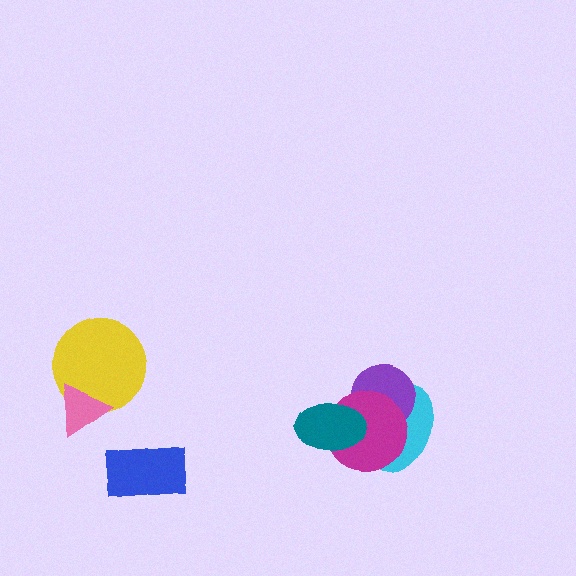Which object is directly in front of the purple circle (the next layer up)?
The magenta circle is directly in front of the purple circle.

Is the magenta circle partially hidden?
Yes, it is partially covered by another shape.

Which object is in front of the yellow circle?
The pink triangle is in front of the yellow circle.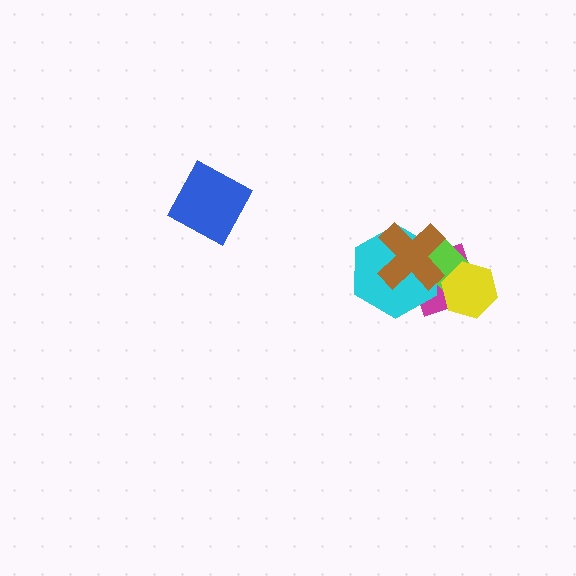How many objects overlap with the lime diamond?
4 objects overlap with the lime diamond.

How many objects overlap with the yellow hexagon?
2 objects overlap with the yellow hexagon.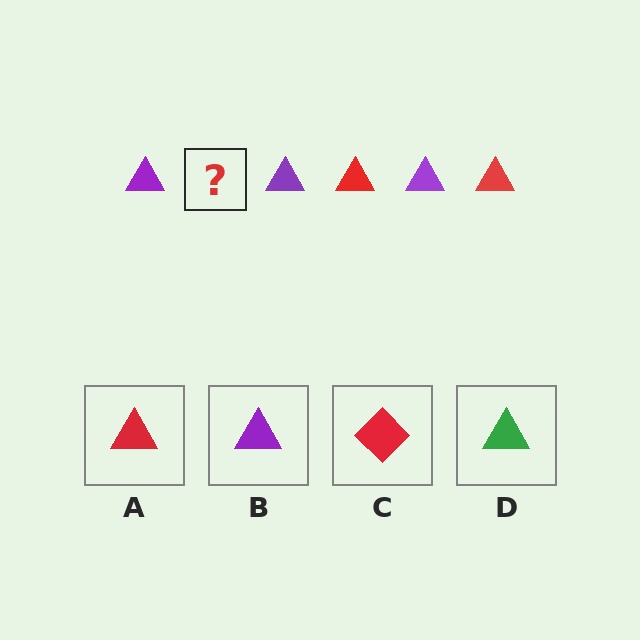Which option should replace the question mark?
Option A.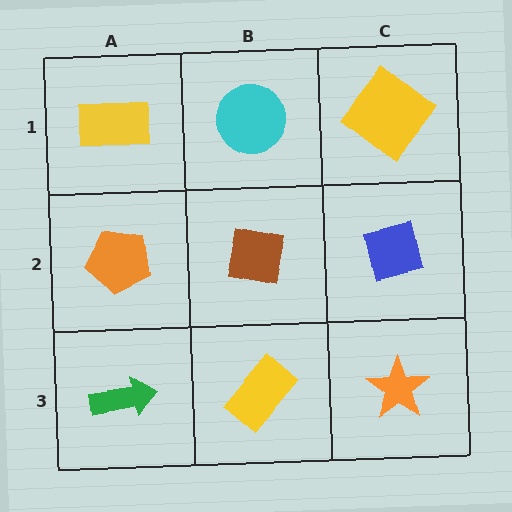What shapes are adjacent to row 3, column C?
A blue square (row 2, column C), a yellow rectangle (row 3, column B).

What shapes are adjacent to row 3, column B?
A brown square (row 2, column B), a green arrow (row 3, column A), an orange star (row 3, column C).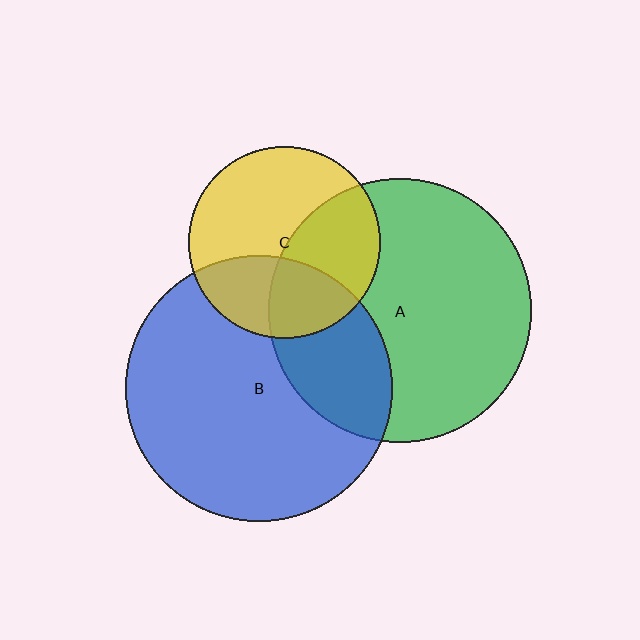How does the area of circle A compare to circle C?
Approximately 1.9 times.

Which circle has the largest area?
Circle B (blue).